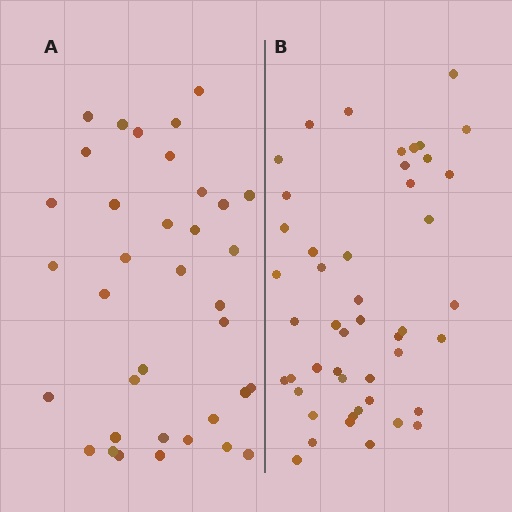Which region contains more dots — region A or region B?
Region B (the right region) has more dots.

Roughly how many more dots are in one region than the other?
Region B has roughly 12 or so more dots than region A.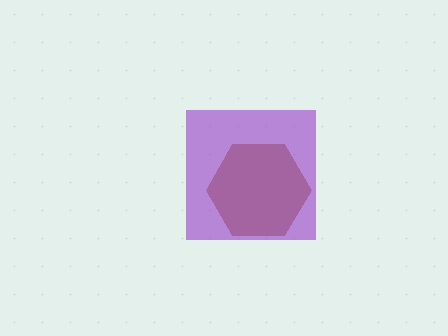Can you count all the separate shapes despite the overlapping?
Yes, there are 2 separate shapes.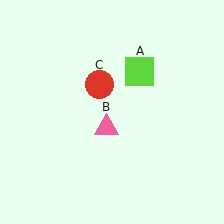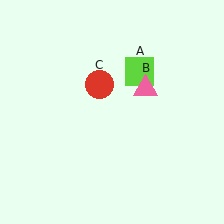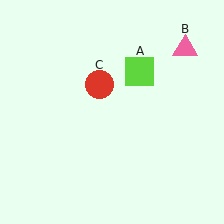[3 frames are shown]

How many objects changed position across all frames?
1 object changed position: pink triangle (object B).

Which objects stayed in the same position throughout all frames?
Lime square (object A) and red circle (object C) remained stationary.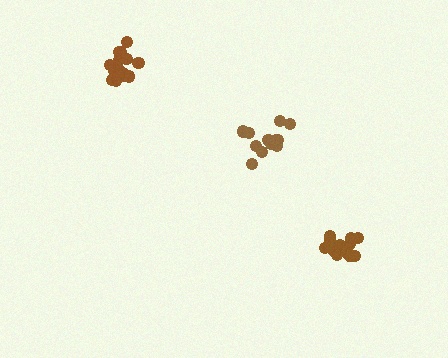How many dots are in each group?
Group 1: 16 dots, Group 2: 12 dots, Group 3: 16 dots (44 total).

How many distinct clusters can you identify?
There are 3 distinct clusters.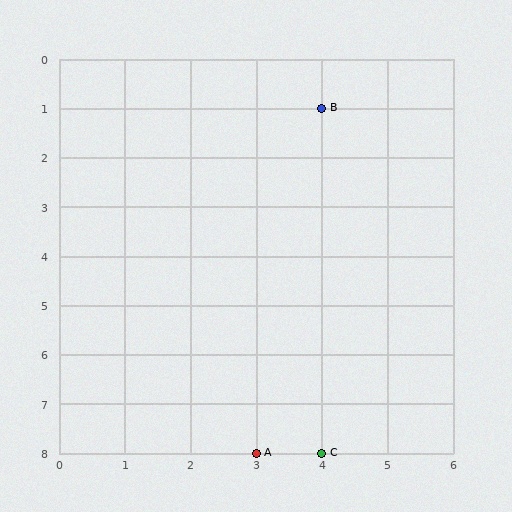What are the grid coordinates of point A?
Point A is at grid coordinates (3, 8).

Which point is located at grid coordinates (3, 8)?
Point A is at (3, 8).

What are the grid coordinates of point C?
Point C is at grid coordinates (4, 8).